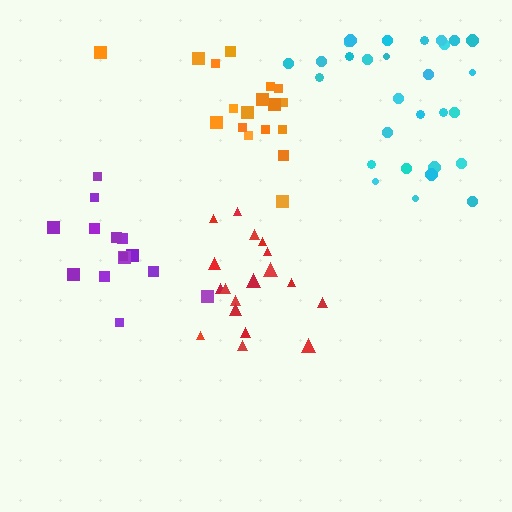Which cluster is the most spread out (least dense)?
Cyan.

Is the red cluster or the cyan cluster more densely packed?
Red.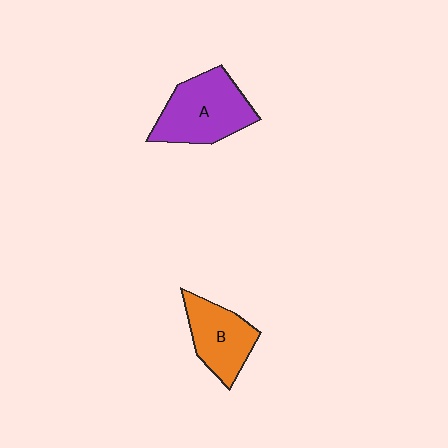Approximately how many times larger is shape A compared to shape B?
Approximately 1.3 times.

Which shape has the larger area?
Shape A (purple).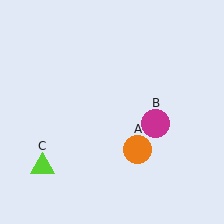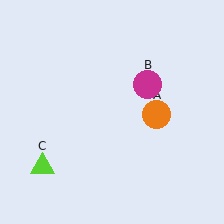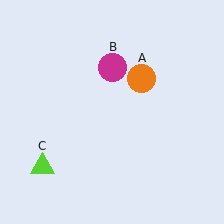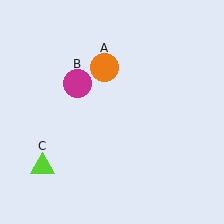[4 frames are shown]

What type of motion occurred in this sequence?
The orange circle (object A), magenta circle (object B) rotated counterclockwise around the center of the scene.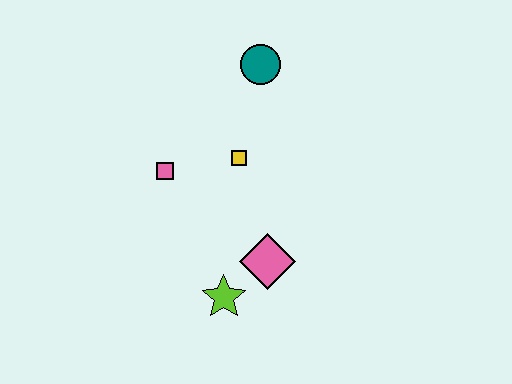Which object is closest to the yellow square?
The pink square is closest to the yellow square.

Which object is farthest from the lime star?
The teal circle is farthest from the lime star.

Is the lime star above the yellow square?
No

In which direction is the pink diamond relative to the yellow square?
The pink diamond is below the yellow square.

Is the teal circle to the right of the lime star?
Yes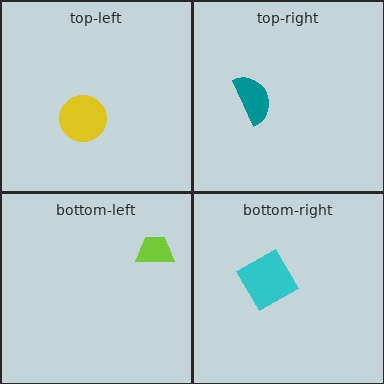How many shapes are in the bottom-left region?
1.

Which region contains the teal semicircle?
The top-right region.